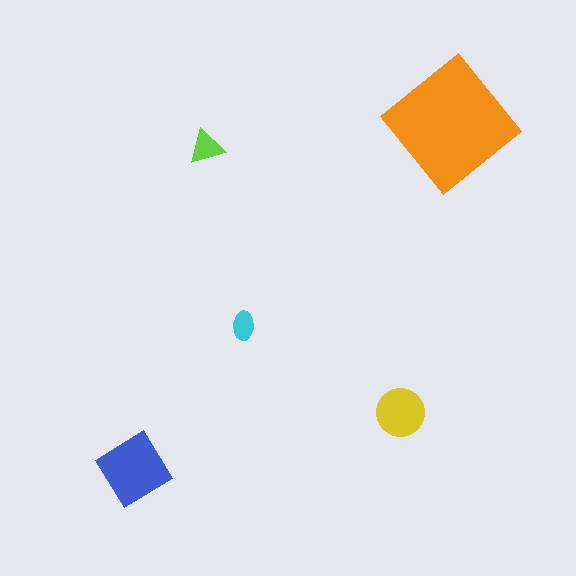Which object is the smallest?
The cyan ellipse.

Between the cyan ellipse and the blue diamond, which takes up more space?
The blue diamond.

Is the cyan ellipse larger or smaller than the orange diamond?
Smaller.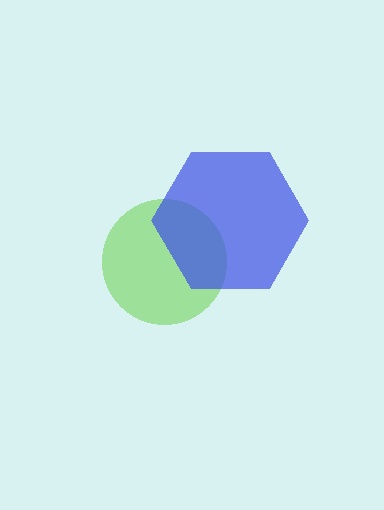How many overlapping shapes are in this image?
There are 2 overlapping shapes in the image.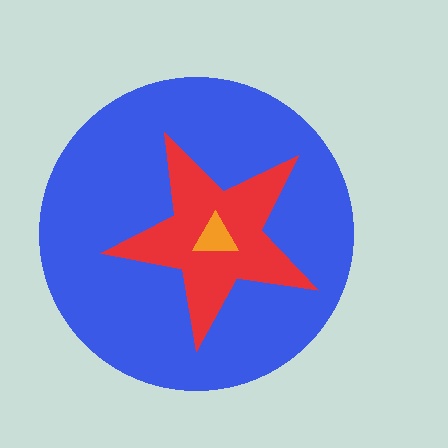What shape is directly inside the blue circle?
The red star.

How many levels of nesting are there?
3.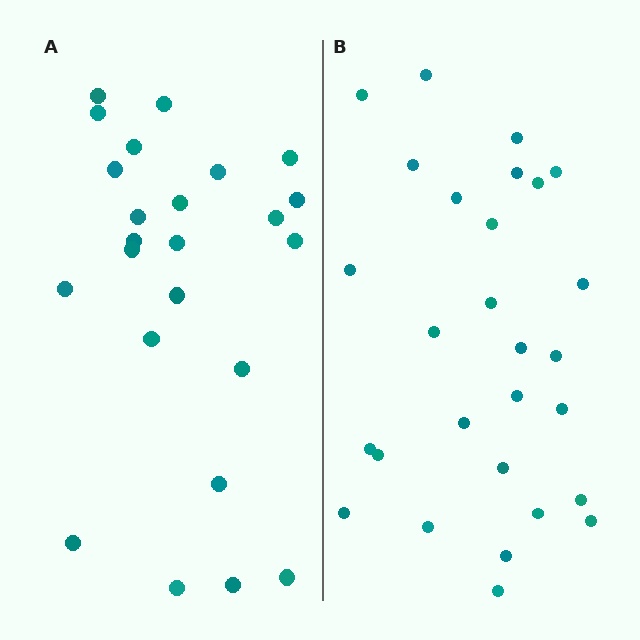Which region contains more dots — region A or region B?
Region B (the right region) has more dots.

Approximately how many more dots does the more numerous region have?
Region B has about 4 more dots than region A.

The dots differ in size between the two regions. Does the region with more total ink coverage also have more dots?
No. Region A has more total ink coverage because its dots are larger, but region B actually contains more individual dots. Total area can be misleading — the number of items is what matters here.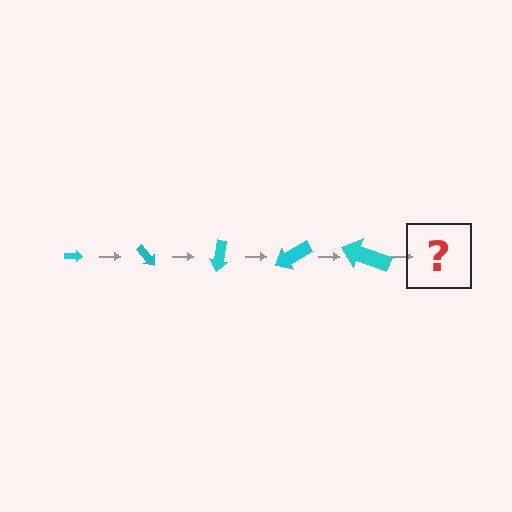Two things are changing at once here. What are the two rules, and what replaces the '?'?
The two rules are that the arrow grows larger each step and it rotates 50 degrees each step. The '?' should be an arrow, larger than the previous one and rotated 250 degrees from the start.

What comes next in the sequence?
The next element should be an arrow, larger than the previous one and rotated 250 degrees from the start.